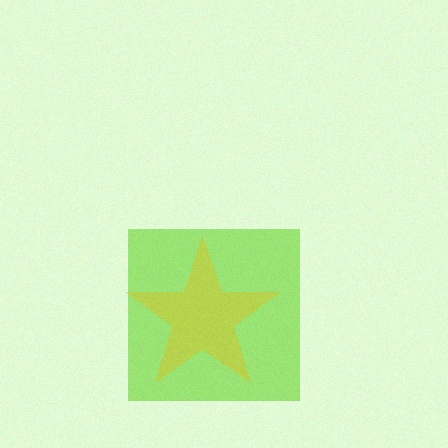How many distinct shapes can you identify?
There are 2 distinct shapes: a lime square, a yellow star.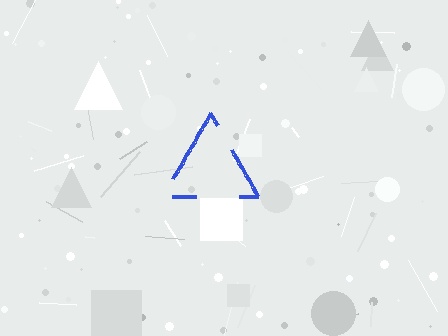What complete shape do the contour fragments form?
The contour fragments form a triangle.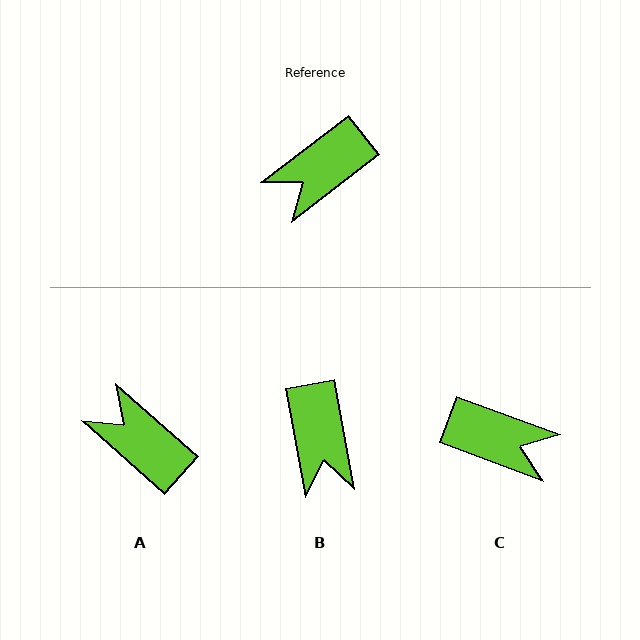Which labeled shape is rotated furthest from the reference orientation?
C, about 122 degrees away.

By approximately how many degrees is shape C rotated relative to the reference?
Approximately 122 degrees counter-clockwise.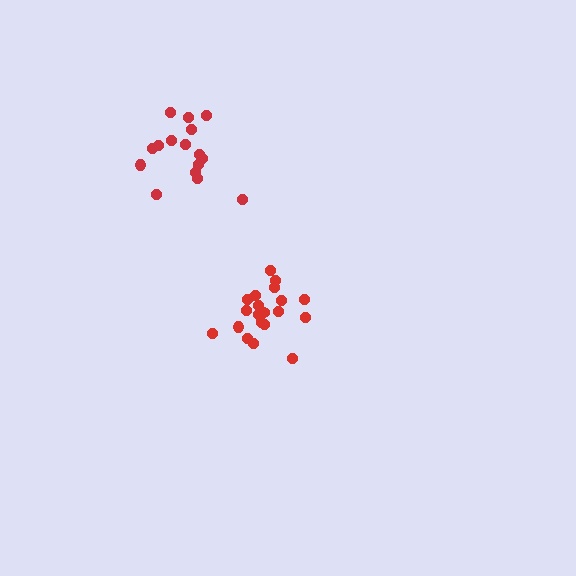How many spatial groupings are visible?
There are 2 spatial groupings.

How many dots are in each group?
Group 1: 16 dots, Group 2: 20 dots (36 total).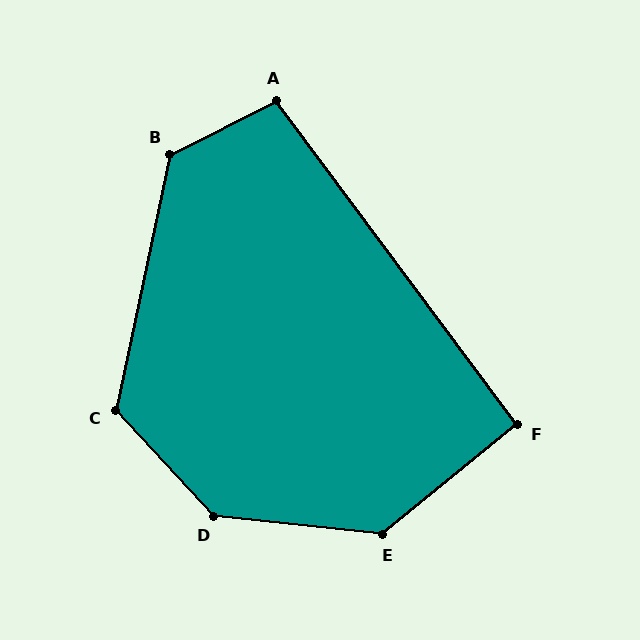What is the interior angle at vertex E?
Approximately 135 degrees (obtuse).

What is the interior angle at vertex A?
Approximately 100 degrees (obtuse).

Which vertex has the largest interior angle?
D, at approximately 139 degrees.